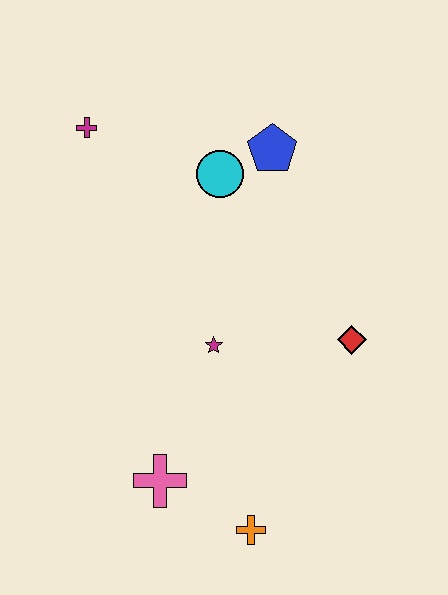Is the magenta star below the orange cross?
No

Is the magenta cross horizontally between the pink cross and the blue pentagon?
No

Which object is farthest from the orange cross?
The magenta cross is farthest from the orange cross.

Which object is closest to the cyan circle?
The blue pentagon is closest to the cyan circle.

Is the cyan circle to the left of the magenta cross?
No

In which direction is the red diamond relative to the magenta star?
The red diamond is to the right of the magenta star.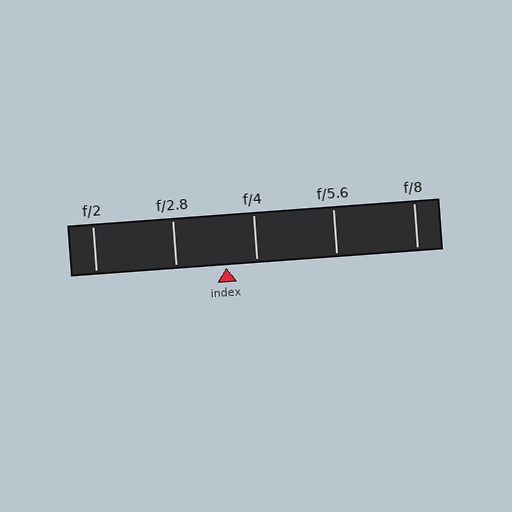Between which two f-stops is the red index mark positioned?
The index mark is between f/2.8 and f/4.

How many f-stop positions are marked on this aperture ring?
There are 5 f-stop positions marked.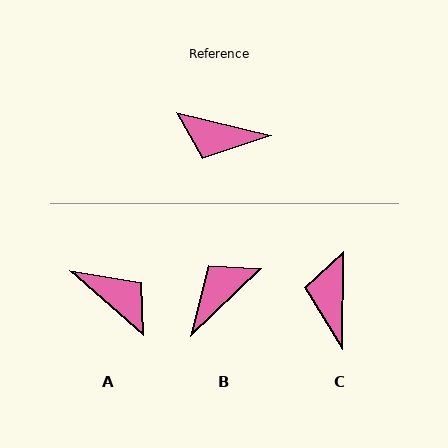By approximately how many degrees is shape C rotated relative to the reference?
Approximately 77 degrees clockwise.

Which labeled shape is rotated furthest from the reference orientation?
A, about 152 degrees away.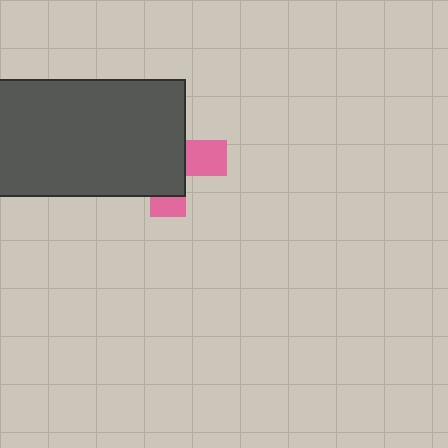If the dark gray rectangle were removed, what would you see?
You would see the complete pink cross.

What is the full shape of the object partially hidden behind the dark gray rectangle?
The partially hidden object is a pink cross.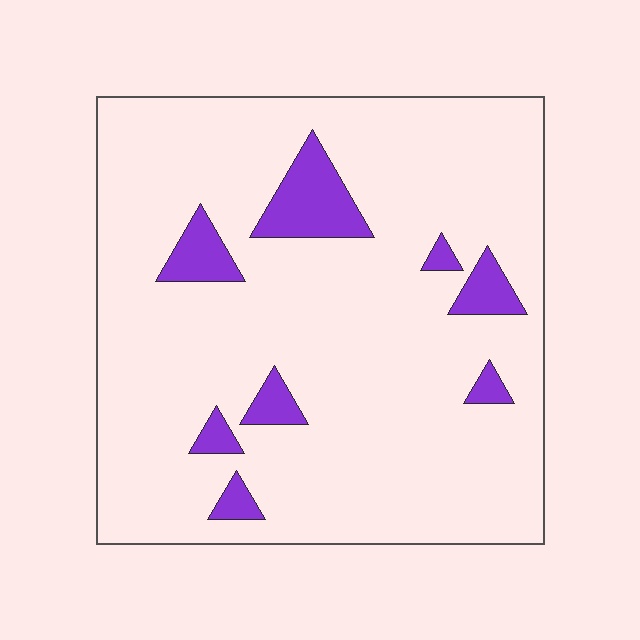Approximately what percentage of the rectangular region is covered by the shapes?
Approximately 10%.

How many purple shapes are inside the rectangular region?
8.